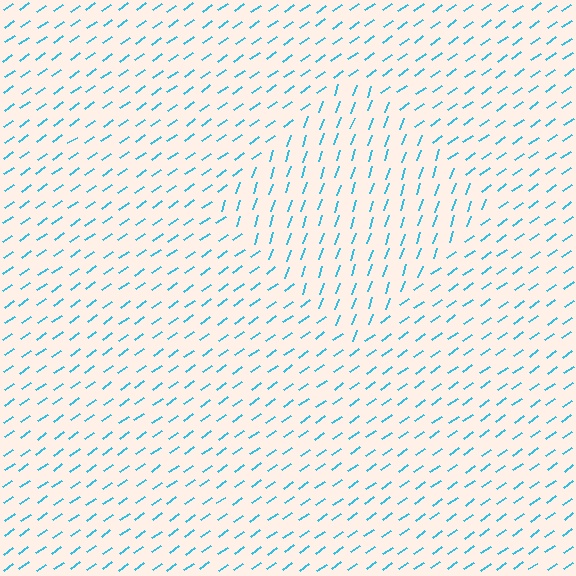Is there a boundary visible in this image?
Yes, there is a texture boundary formed by a change in line orientation.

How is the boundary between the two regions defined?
The boundary is defined purely by a change in line orientation (approximately 36 degrees difference). All lines are the same color and thickness.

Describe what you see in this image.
The image is filled with small cyan line segments. A diamond region in the image has lines oriented differently from the surrounding lines, creating a visible texture boundary.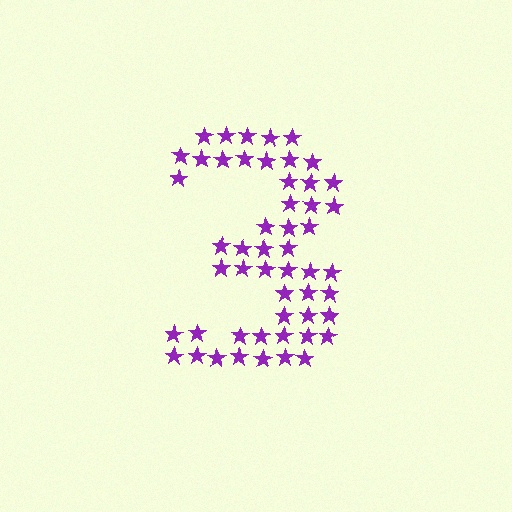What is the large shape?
The large shape is the digit 3.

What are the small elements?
The small elements are stars.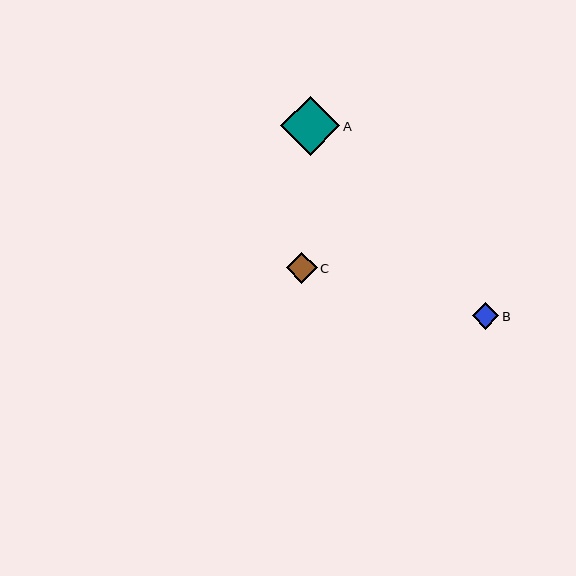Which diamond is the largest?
Diamond A is the largest with a size of approximately 59 pixels.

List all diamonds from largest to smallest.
From largest to smallest: A, C, B.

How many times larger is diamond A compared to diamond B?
Diamond A is approximately 2.2 times the size of diamond B.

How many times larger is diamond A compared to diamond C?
Diamond A is approximately 1.9 times the size of diamond C.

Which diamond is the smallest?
Diamond B is the smallest with a size of approximately 26 pixels.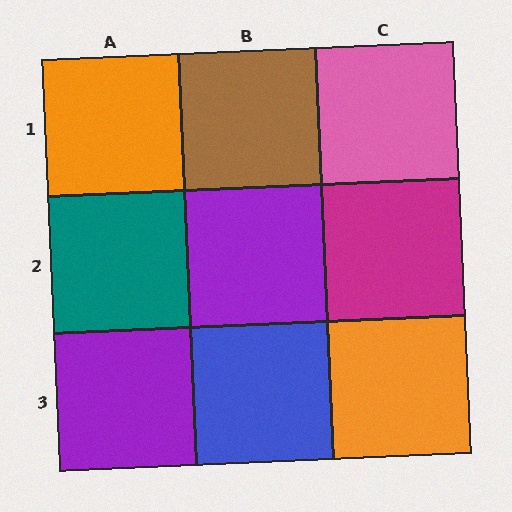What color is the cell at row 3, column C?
Orange.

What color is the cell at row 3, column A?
Purple.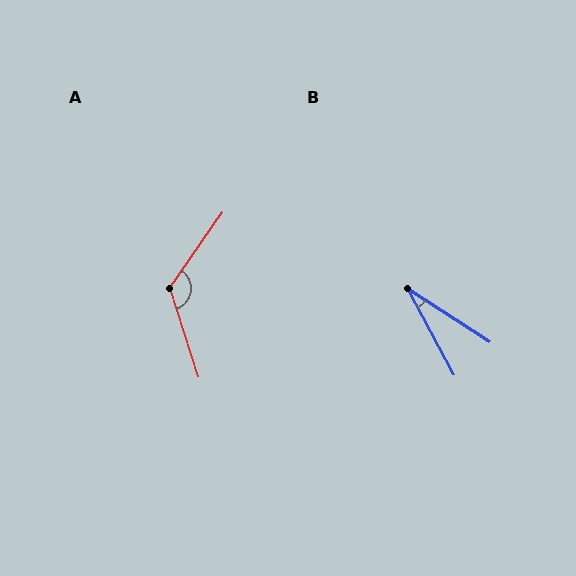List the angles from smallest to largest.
B (29°), A (127°).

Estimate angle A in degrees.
Approximately 127 degrees.